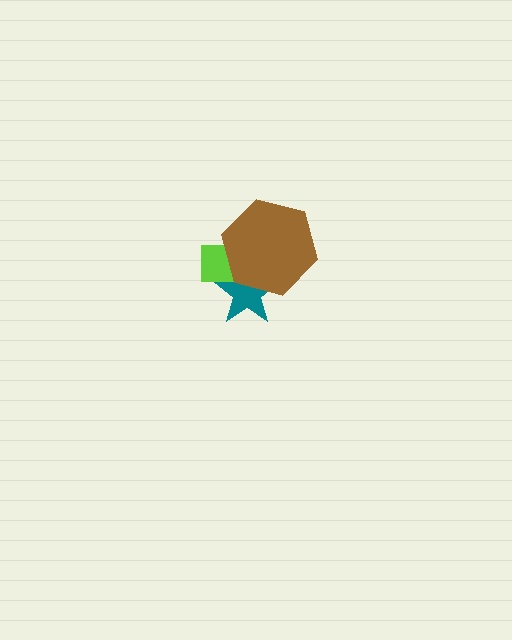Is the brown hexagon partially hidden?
No, no other shape covers it.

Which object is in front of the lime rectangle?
The brown hexagon is in front of the lime rectangle.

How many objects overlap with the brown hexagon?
2 objects overlap with the brown hexagon.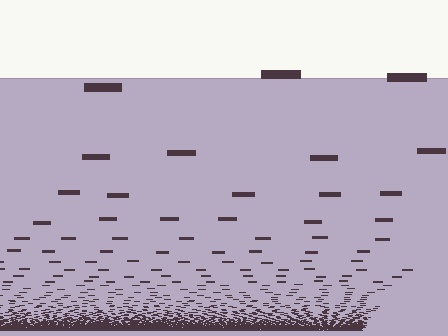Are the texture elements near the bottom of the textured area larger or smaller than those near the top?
Smaller. The gradient is inverted — elements near the bottom are smaller and denser.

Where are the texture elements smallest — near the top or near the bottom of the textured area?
Near the bottom.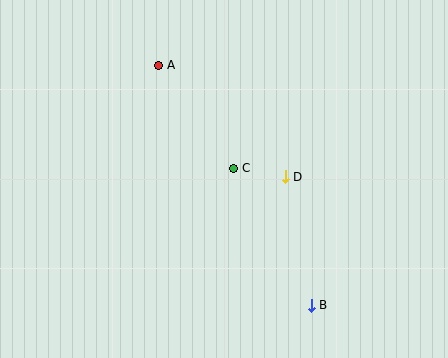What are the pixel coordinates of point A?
Point A is at (159, 65).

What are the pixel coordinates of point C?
Point C is at (234, 168).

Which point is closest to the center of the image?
Point C at (234, 168) is closest to the center.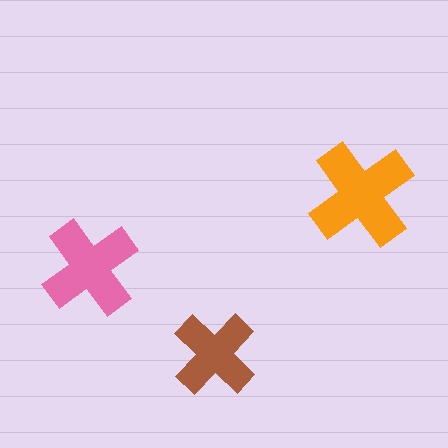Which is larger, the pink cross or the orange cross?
The orange one.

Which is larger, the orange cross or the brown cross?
The orange one.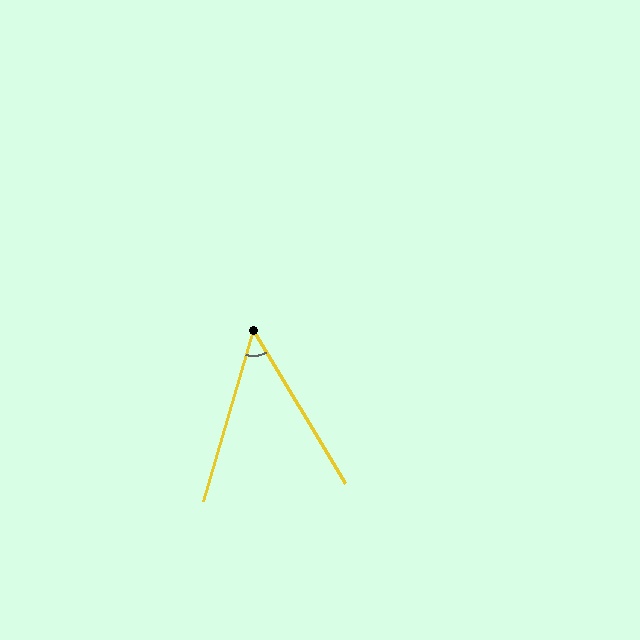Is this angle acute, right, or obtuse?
It is acute.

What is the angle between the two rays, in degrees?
Approximately 47 degrees.